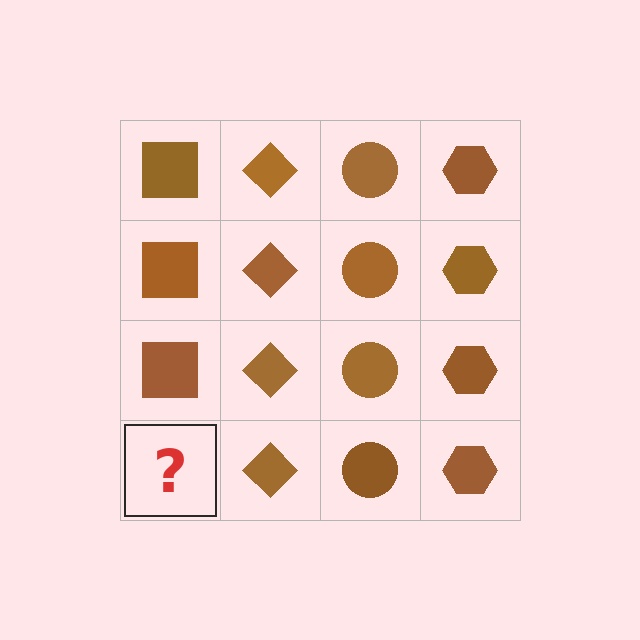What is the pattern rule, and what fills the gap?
The rule is that each column has a consistent shape. The gap should be filled with a brown square.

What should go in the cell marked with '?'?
The missing cell should contain a brown square.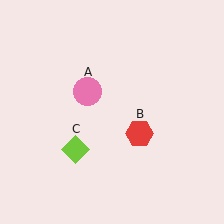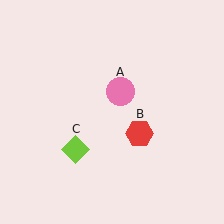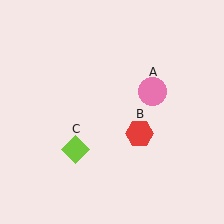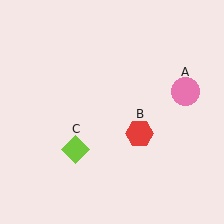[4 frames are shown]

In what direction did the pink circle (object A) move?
The pink circle (object A) moved right.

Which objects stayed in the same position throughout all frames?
Red hexagon (object B) and lime diamond (object C) remained stationary.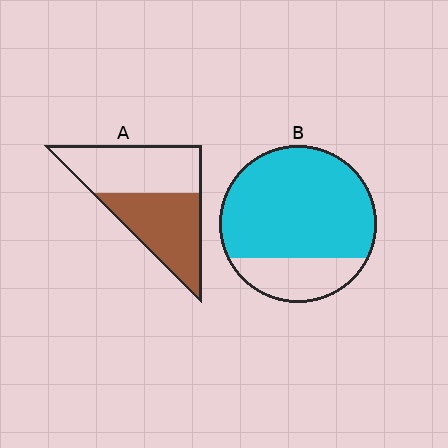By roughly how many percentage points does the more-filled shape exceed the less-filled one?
By roughly 30 percentage points (B over A).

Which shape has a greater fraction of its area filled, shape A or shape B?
Shape B.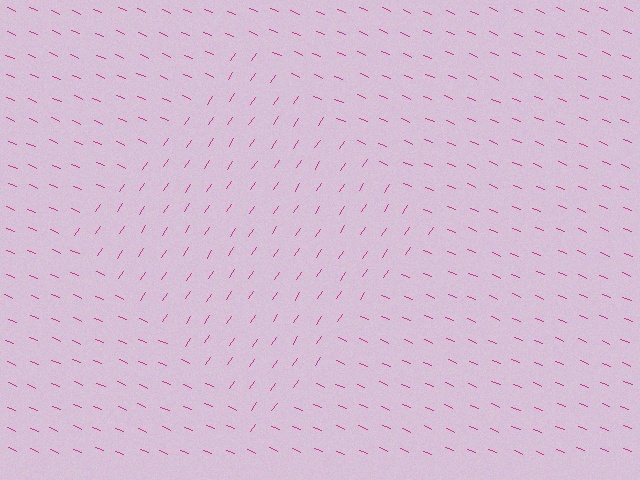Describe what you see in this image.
The image is filled with small magenta line segments. A diamond region in the image has lines oriented differently from the surrounding lines, creating a visible texture boundary.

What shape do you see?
I see a diamond.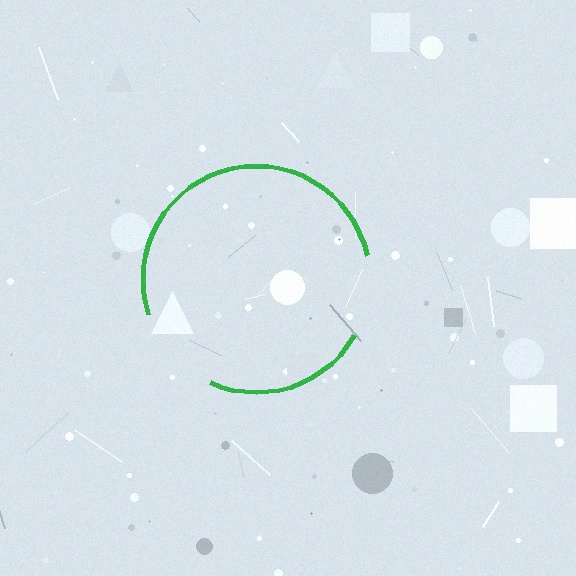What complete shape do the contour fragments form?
The contour fragments form a circle.